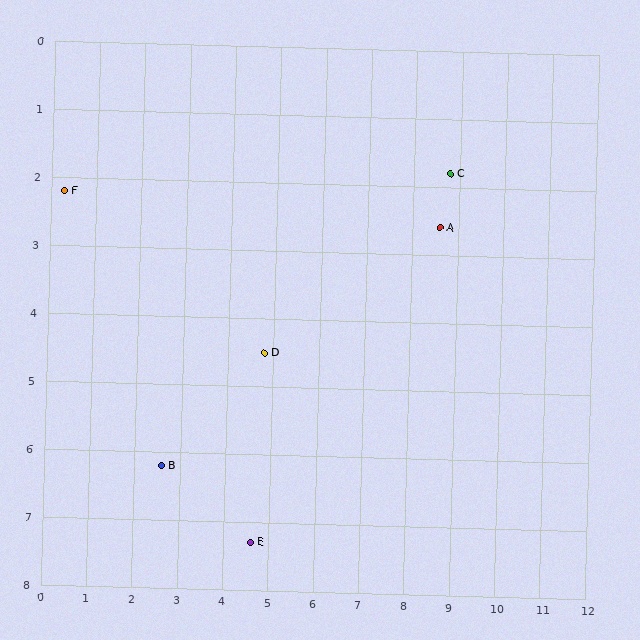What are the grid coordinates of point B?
Point B is at approximately (2.6, 6.2).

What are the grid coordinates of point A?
Point A is at approximately (8.6, 2.6).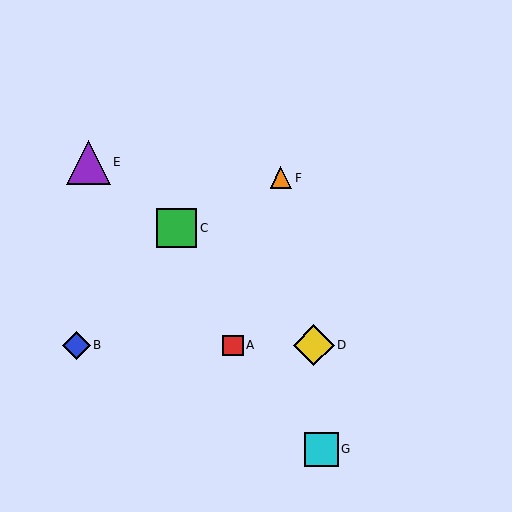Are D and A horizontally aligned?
Yes, both are at y≈345.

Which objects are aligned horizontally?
Objects A, B, D are aligned horizontally.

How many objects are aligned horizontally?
3 objects (A, B, D) are aligned horizontally.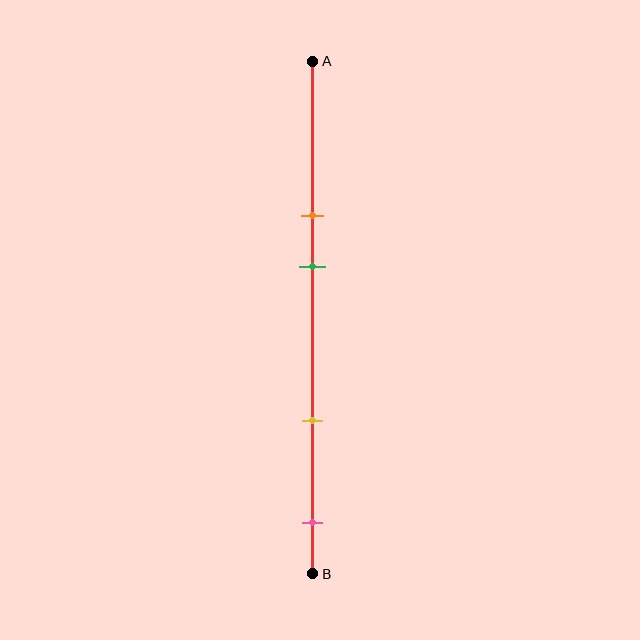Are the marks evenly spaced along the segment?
No, the marks are not evenly spaced.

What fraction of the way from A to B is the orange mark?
The orange mark is approximately 30% (0.3) of the way from A to B.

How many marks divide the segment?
There are 4 marks dividing the segment.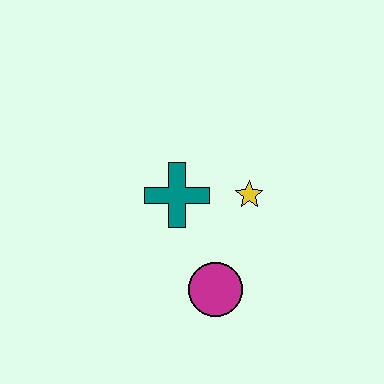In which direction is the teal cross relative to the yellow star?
The teal cross is to the left of the yellow star.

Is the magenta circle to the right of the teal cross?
Yes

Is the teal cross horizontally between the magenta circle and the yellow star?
No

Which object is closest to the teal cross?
The yellow star is closest to the teal cross.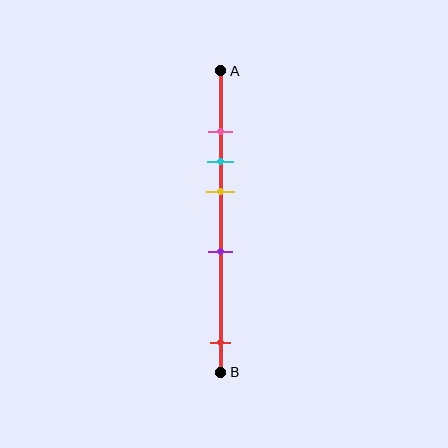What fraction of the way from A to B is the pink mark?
The pink mark is approximately 20% (0.2) of the way from A to B.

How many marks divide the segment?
There are 5 marks dividing the segment.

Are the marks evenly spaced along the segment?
No, the marks are not evenly spaced.